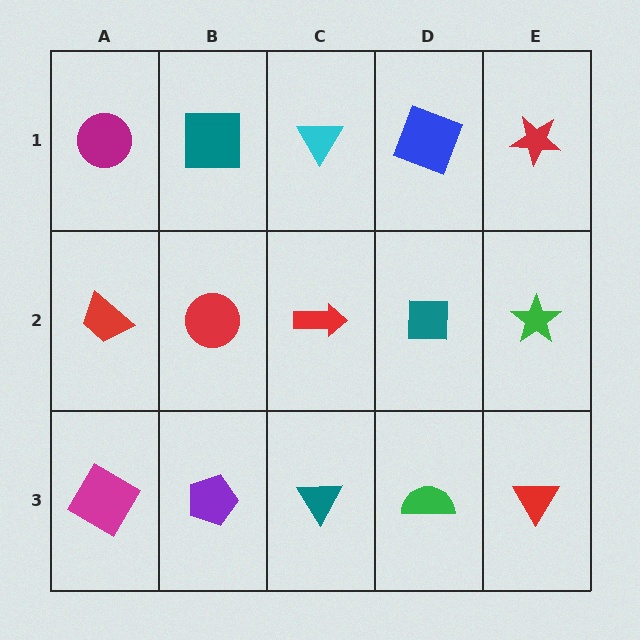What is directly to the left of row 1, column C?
A teal square.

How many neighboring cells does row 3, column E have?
2.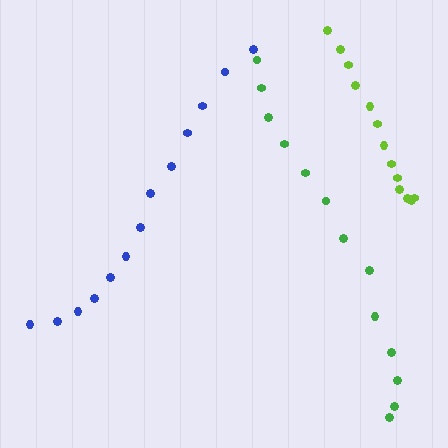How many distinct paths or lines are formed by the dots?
There are 3 distinct paths.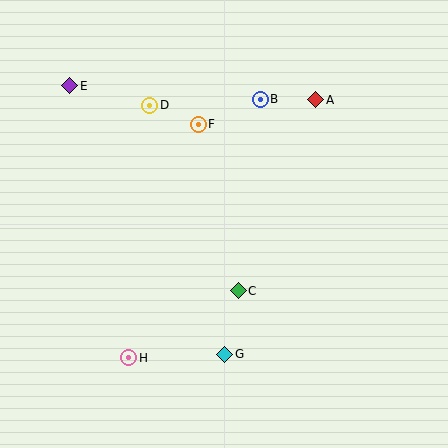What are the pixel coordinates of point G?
Point G is at (225, 354).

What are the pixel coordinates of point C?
Point C is at (238, 291).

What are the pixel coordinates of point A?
Point A is at (316, 100).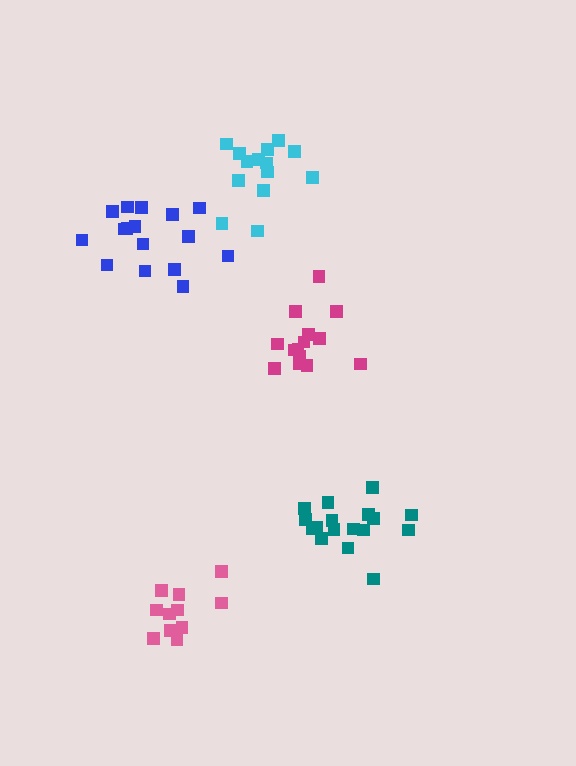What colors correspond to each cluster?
The clusters are colored: magenta, pink, blue, teal, cyan.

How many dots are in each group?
Group 1: 14 dots, Group 2: 11 dots, Group 3: 17 dots, Group 4: 17 dots, Group 5: 14 dots (73 total).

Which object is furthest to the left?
The blue cluster is leftmost.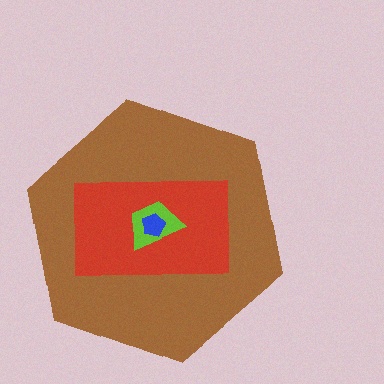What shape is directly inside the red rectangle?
The lime trapezoid.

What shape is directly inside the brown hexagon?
The red rectangle.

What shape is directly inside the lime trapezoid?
The blue pentagon.